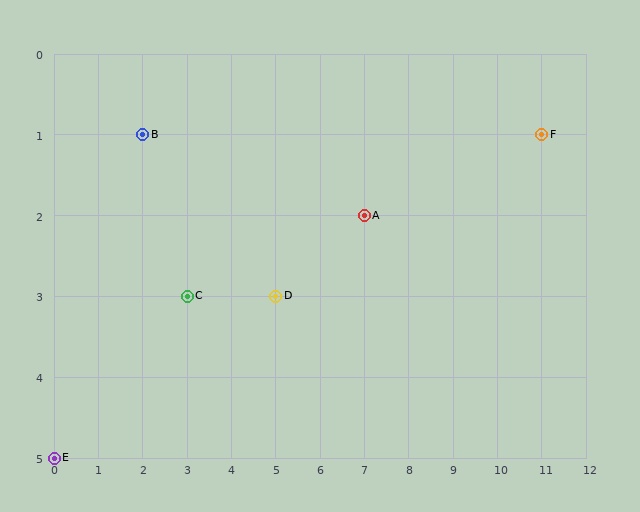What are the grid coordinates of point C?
Point C is at grid coordinates (3, 3).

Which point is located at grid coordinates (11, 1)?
Point F is at (11, 1).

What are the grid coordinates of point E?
Point E is at grid coordinates (0, 5).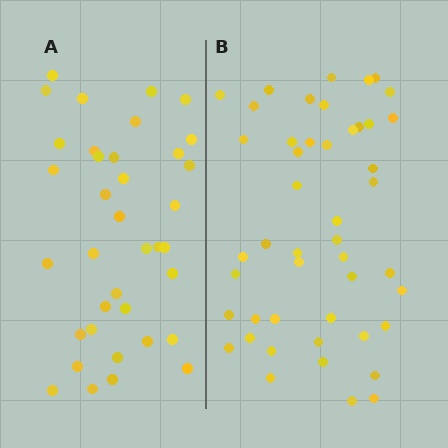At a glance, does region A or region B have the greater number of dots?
Region B (the right region) has more dots.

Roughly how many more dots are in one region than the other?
Region B has roughly 10 or so more dots than region A.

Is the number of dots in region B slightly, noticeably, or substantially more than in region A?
Region B has noticeably more, but not dramatically so. The ratio is roughly 1.3 to 1.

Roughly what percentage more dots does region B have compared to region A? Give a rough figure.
About 25% more.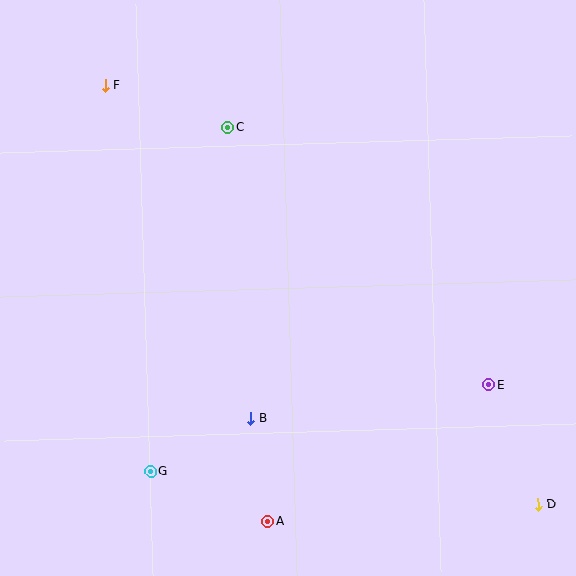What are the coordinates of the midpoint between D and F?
The midpoint between D and F is at (322, 295).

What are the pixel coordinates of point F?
Point F is at (105, 85).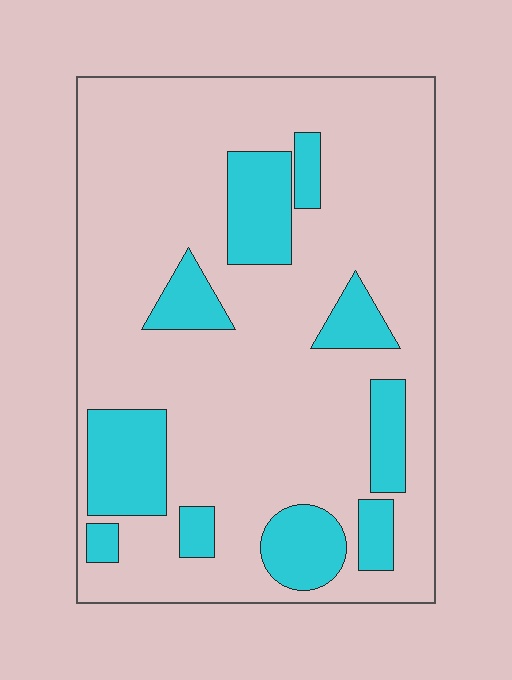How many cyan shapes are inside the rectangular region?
10.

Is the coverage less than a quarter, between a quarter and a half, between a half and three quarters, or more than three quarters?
Less than a quarter.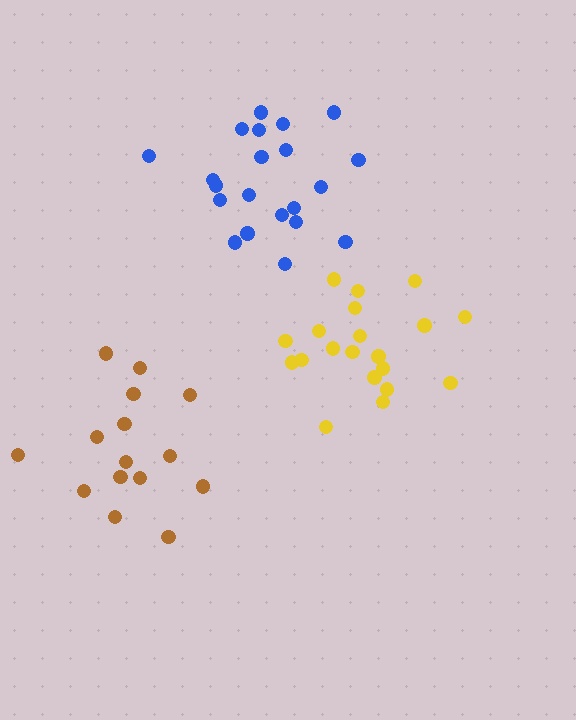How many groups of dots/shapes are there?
There are 3 groups.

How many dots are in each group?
Group 1: 20 dots, Group 2: 15 dots, Group 3: 21 dots (56 total).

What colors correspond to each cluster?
The clusters are colored: yellow, brown, blue.